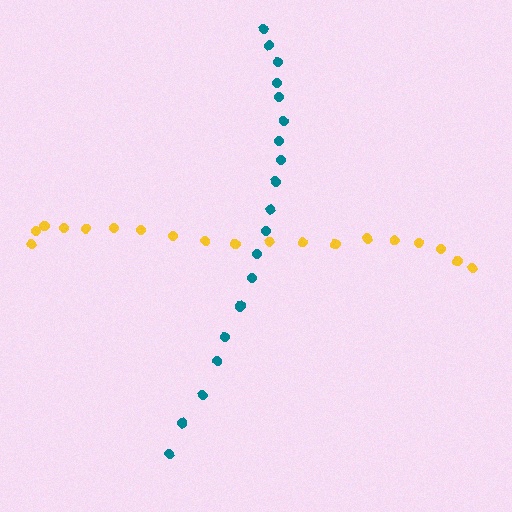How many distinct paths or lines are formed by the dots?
There are 2 distinct paths.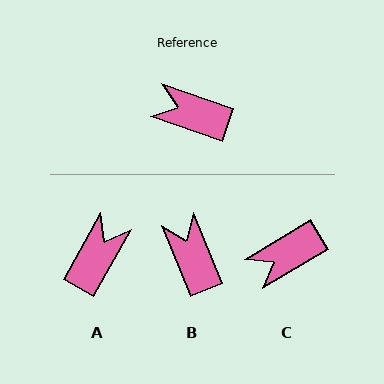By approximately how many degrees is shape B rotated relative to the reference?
Approximately 49 degrees clockwise.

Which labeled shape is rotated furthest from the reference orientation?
A, about 100 degrees away.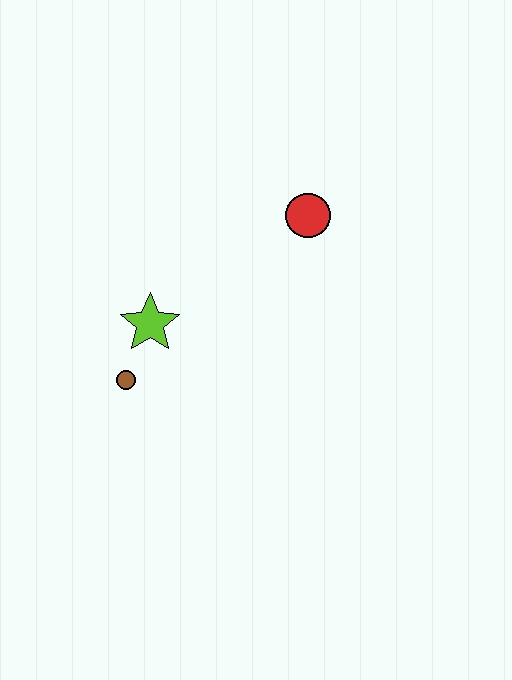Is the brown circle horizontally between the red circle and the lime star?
No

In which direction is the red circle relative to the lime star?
The red circle is to the right of the lime star.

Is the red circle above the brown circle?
Yes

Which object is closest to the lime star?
The brown circle is closest to the lime star.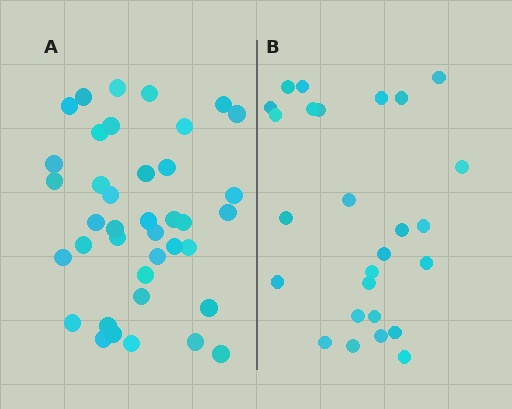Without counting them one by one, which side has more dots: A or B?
Region A (the left region) has more dots.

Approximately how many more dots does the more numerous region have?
Region A has approximately 15 more dots than region B.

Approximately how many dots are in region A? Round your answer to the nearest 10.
About 40 dots. (The exact count is 39, which rounds to 40.)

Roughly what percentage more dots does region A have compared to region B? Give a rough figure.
About 50% more.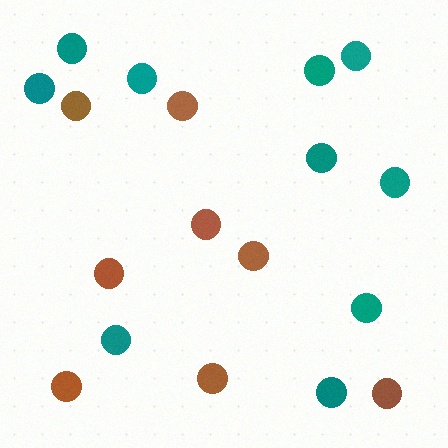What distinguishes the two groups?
There are 2 groups: one group of teal circles (10) and one group of brown circles (8).